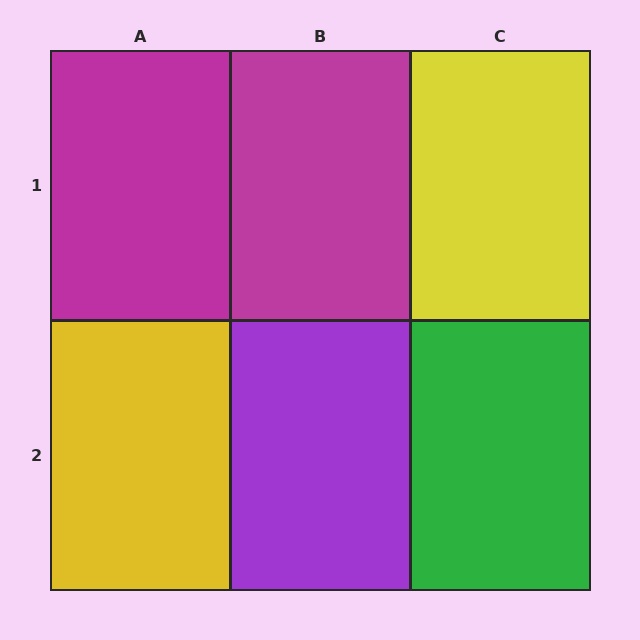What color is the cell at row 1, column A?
Magenta.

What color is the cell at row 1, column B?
Magenta.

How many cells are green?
1 cell is green.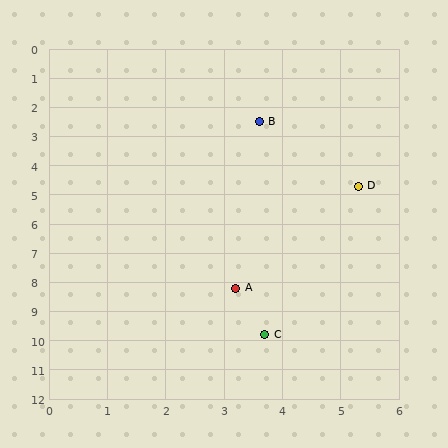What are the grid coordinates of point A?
Point A is at approximately (3.2, 8.2).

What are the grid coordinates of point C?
Point C is at approximately (3.7, 9.8).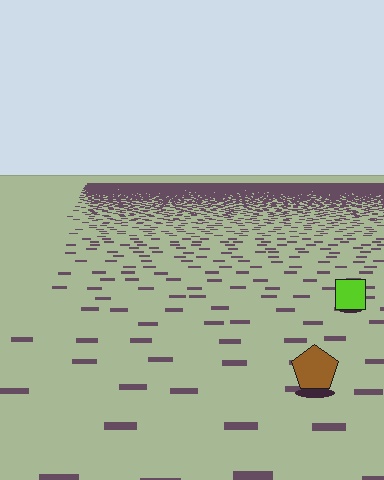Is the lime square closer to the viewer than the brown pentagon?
No. The brown pentagon is closer — you can tell from the texture gradient: the ground texture is coarser near it.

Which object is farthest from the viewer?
The lime square is farthest from the viewer. It appears smaller and the ground texture around it is denser.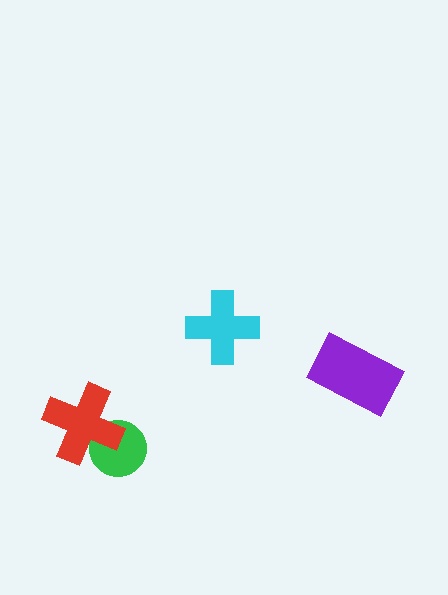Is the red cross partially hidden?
No, no other shape covers it.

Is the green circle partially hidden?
Yes, it is partially covered by another shape.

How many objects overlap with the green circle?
1 object overlaps with the green circle.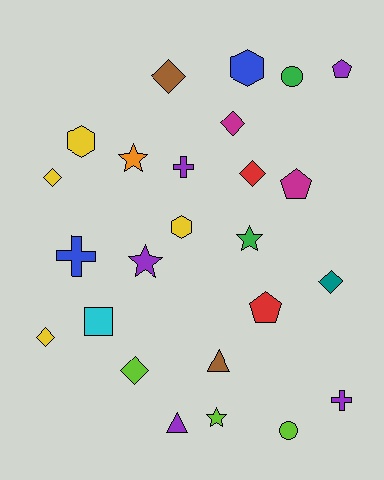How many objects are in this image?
There are 25 objects.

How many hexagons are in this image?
There are 3 hexagons.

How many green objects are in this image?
There are 2 green objects.